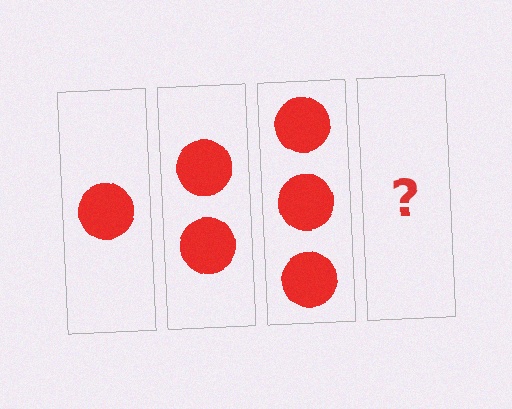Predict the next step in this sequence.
The next step is 4 circles.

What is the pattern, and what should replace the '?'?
The pattern is that each step adds one more circle. The '?' should be 4 circles.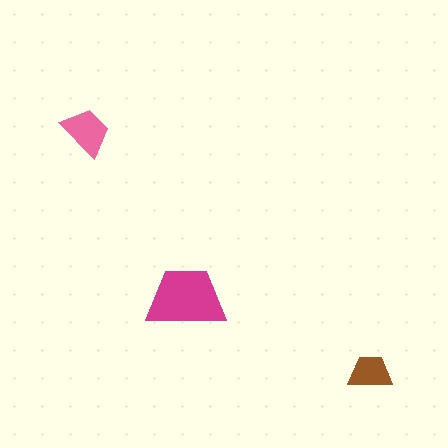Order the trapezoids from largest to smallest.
the magenta one, the pink one, the brown one.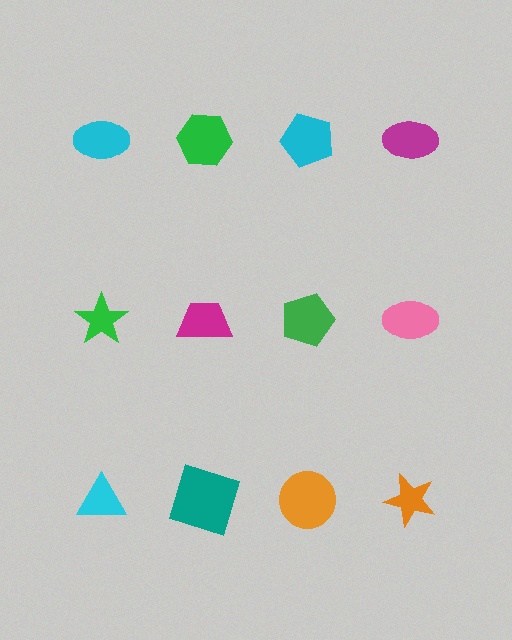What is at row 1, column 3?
A cyan pentagon.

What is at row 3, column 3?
An orange circle.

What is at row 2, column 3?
A green pentagon.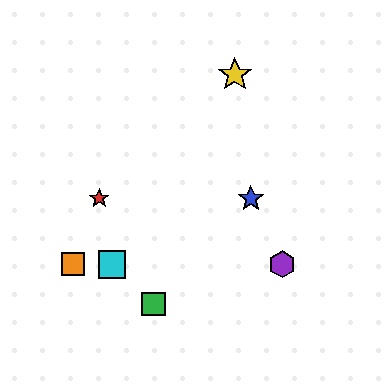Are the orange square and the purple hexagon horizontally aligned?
Yes, both are at y≈264.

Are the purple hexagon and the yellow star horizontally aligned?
No, the purple hexagon is at y≈264 and the yellow star is at y≈74.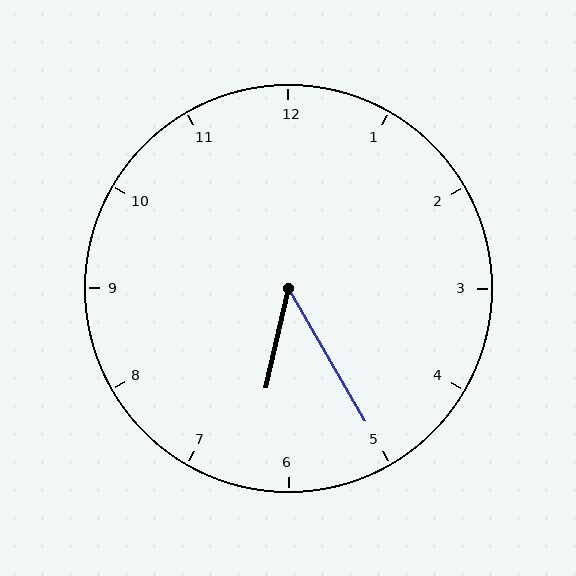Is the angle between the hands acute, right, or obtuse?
It is acute.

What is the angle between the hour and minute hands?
Approximately 42 degrees.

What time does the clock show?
6:25.